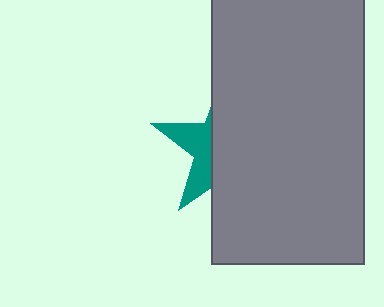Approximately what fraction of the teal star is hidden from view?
Roughly 67% of the teal star is hidden behind the gray rectangle.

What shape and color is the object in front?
The object in front is a gray rectangle.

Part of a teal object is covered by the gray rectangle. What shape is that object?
It is a star.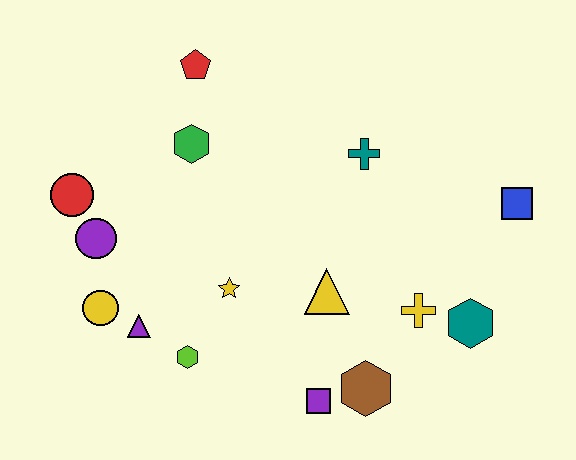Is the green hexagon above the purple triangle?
Yes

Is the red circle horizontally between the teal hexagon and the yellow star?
No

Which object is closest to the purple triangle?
The yellow circle is closest to the purple triangle.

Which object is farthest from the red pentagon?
The teal hexagon is farthest from the red pentagon.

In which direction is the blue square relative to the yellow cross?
The blue square is above the yellow cross.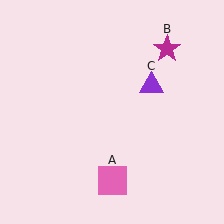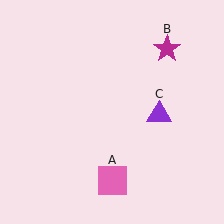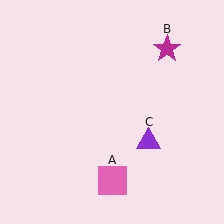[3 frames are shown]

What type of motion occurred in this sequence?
The purple triangle (object C) rotated clockwise around the center of the scene.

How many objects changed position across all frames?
1 object changed position: purple triangle (object C).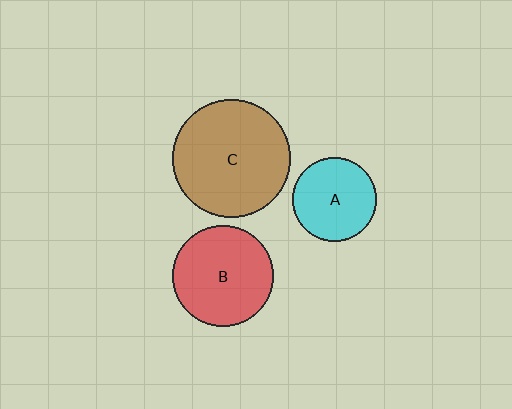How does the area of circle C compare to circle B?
Approximately 1.4 times.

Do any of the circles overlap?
No, none of the circles overlap.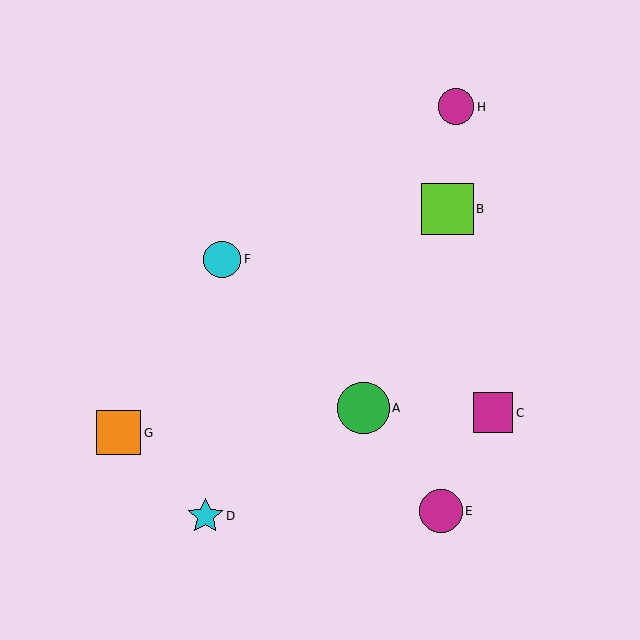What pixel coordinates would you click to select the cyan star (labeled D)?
Click at (205, 516) to select the cyan star D.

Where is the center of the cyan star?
The center of the cyan star is at (205, 516).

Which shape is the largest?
The green circle (labeled A) is the largest.